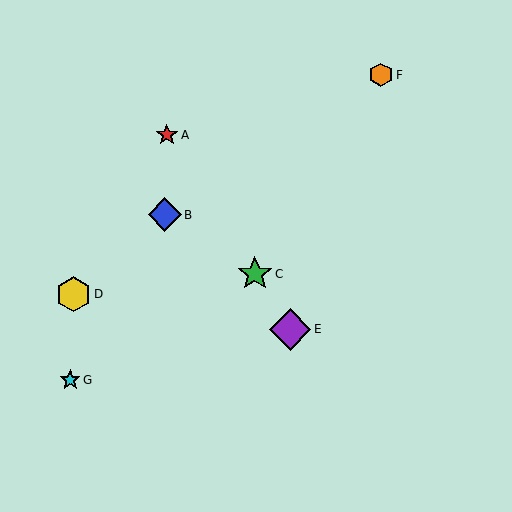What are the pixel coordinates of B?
Object B is at (165, 215).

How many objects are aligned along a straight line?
3 objects (A, C, E) are aligned along a straight line.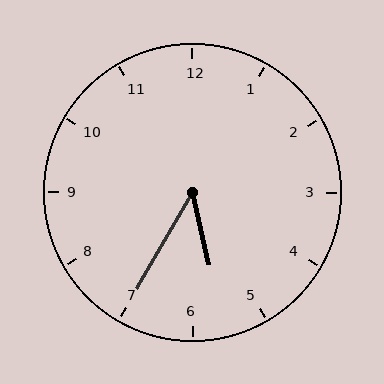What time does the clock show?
5:35.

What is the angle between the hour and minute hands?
Approximately 42 degrees.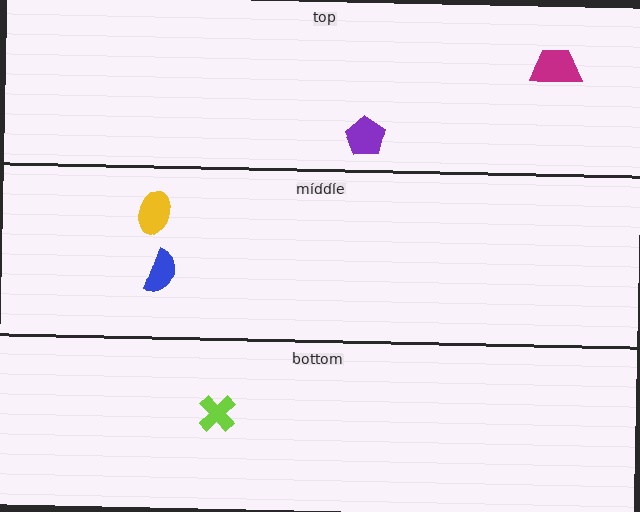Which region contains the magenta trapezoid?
The top region.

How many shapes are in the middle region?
2.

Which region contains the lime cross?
The bottom region.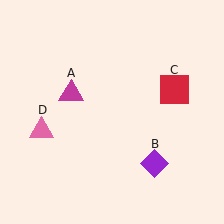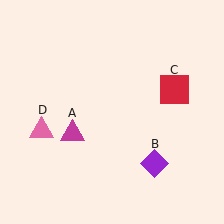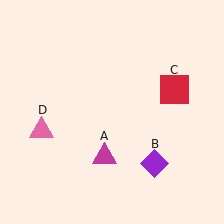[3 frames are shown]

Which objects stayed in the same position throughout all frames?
Purple diamond (object B) and red square (object C) and pink triangle (object D) remained stationary.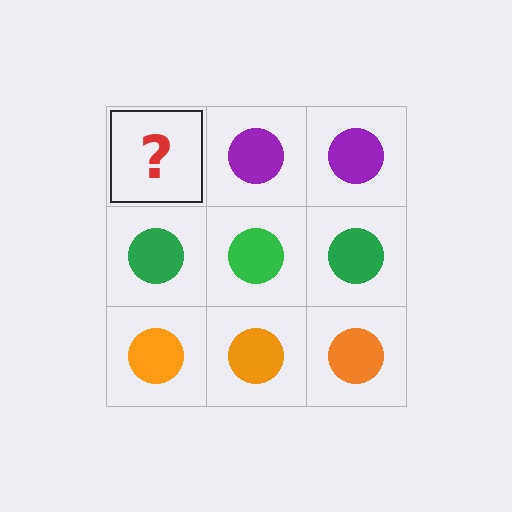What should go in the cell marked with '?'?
The missing cell should contain a purple circle.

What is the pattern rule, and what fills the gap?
The rule is that each row has a consistent color. The gap should be filled with a purple circle.